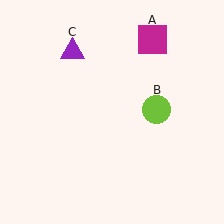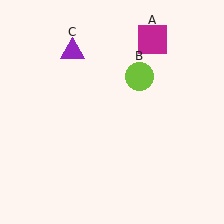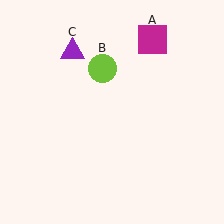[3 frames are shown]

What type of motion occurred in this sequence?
The lime circle (object B) rotated counterclockwise around the center of the scene.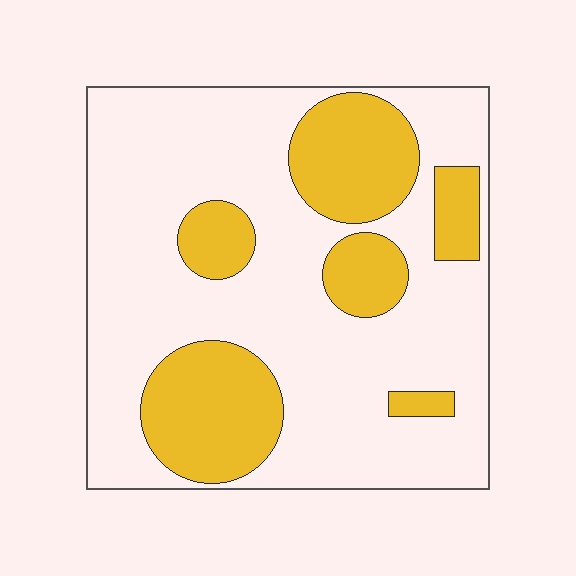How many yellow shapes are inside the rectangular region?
6.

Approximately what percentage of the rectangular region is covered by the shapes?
Approximately 30%.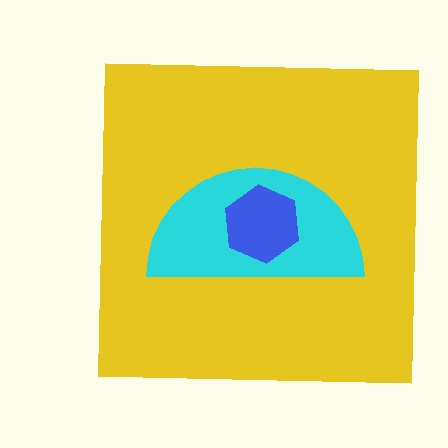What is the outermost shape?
The yellow square.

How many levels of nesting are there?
3.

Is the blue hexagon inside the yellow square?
Yes.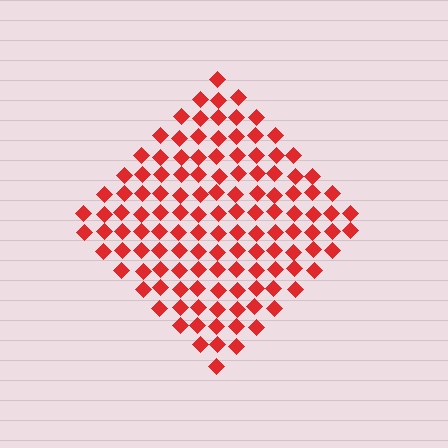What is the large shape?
The large shape is a diamond.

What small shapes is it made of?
It is made of small diamonds.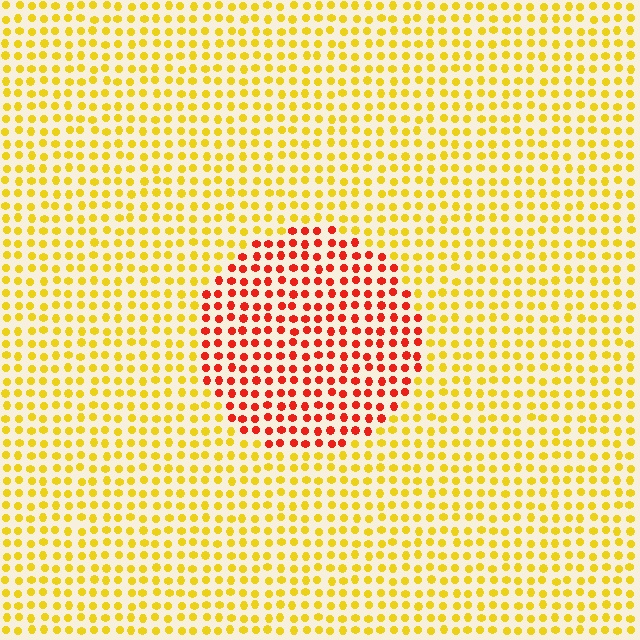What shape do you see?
I see a circle.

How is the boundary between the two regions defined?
The boundary is defined purely by a slight shift in hue (about 51 degrees). Spacing, size, and orientation are identical on both sides.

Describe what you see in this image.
The image is filled with small yellow elements in a uniform arrangement. A circle-shaped region is visible where the elements are tinted to a slightly different hue, forming a subtle color boundary.